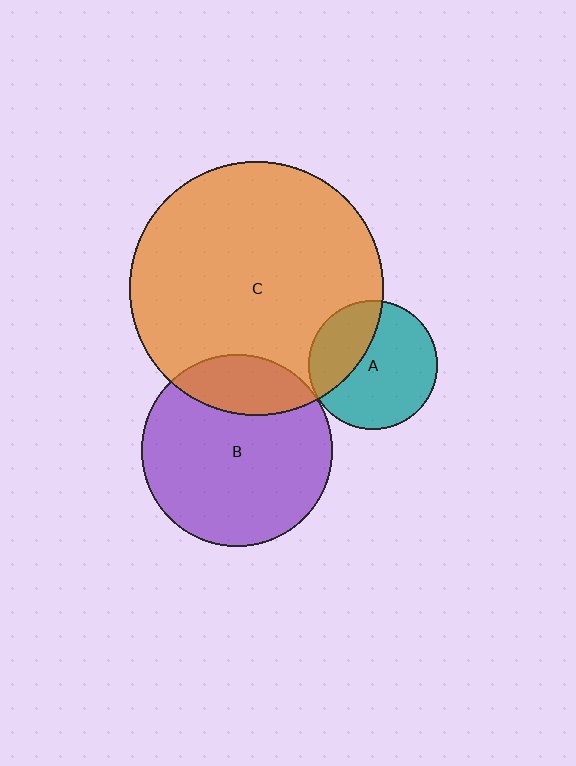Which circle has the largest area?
Circle C (orange).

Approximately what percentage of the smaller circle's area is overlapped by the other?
Approximately 20%.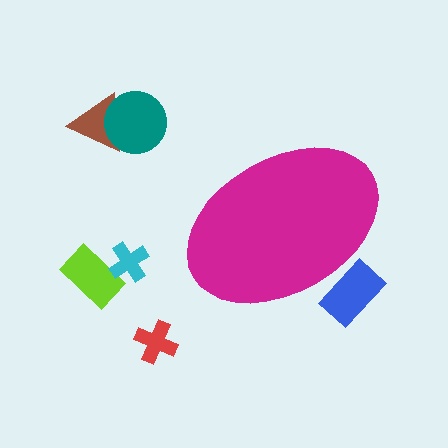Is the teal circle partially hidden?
No, the teal circle is fully visible.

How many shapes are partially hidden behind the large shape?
1 shape is partially hidden.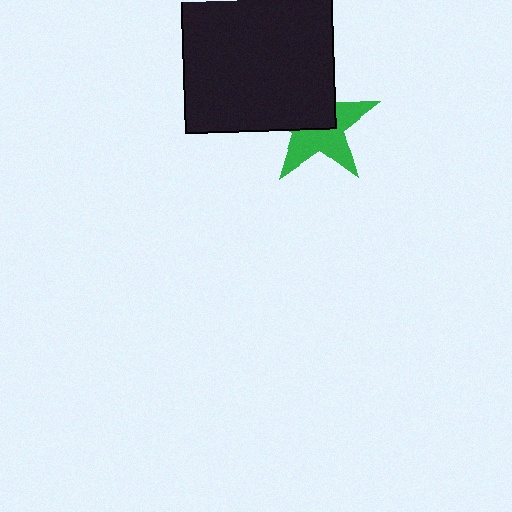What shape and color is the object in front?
The object in front is a black square.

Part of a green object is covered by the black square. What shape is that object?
It is a star.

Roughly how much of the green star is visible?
About half of it is visible (roughly 53%).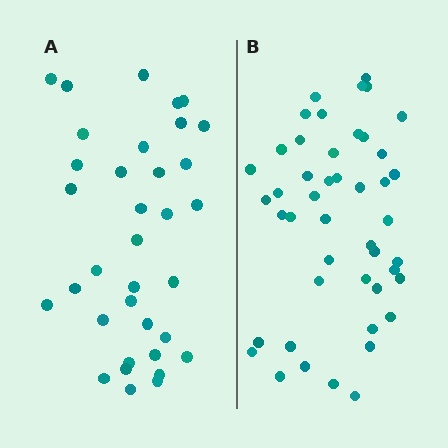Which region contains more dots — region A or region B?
Region B (the right region) has more dots.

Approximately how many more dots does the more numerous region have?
Region B has roughly 12 or so more dots than region A.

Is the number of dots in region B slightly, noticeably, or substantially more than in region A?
Region B has noticeably more, but not dramatically so. The ratio is roughly 1.3 to 1.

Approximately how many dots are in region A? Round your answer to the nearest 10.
About 40 dots. (The exact count is 35, which rounds to 40.)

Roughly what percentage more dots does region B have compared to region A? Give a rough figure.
About 30% more.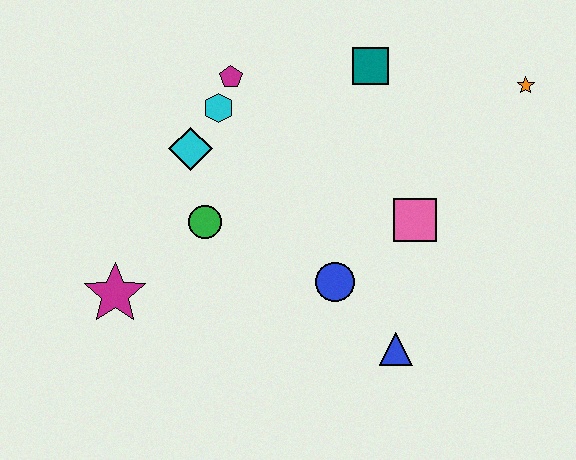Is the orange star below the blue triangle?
No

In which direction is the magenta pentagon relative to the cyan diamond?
The magenta pentagon is above the cyan diamond.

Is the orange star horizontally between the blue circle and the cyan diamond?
No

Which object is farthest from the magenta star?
The orange star is farthest from the magenta star.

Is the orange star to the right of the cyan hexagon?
Yes